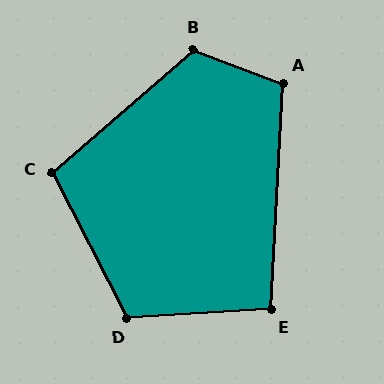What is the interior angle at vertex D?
Approximately 114 degrees (obtuse).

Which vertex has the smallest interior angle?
E, at approximately 96 degrees.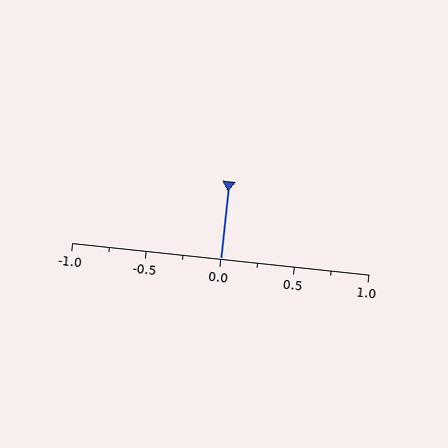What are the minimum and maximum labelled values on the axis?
The axis runs from -1.0 to 1.0.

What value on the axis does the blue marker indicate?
The marker indicates approximately 0.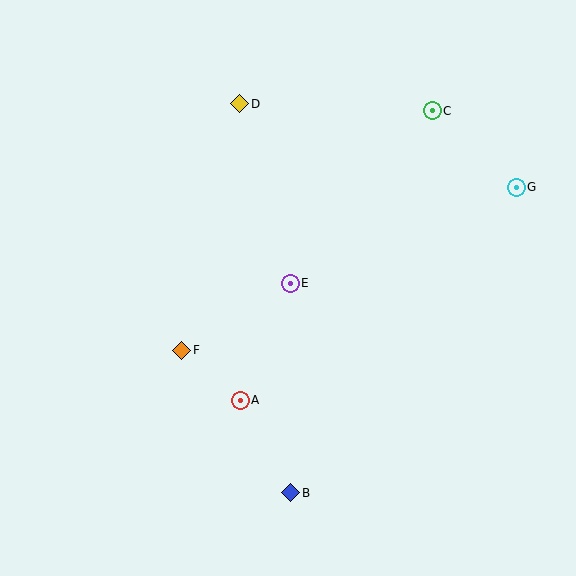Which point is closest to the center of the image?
Point E at (290, 283) is closest to the center.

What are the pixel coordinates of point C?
Point C is at (432, 111).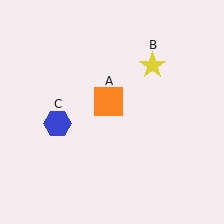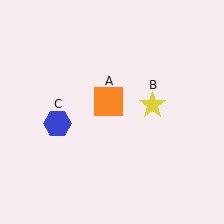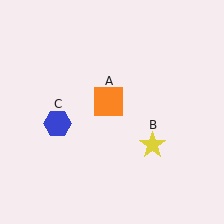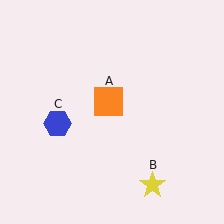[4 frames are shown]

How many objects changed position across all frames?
1 object changed position: yellow star (object B).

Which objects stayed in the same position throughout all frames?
Orange square (object A) and blue hexagon (object C) remained stationary.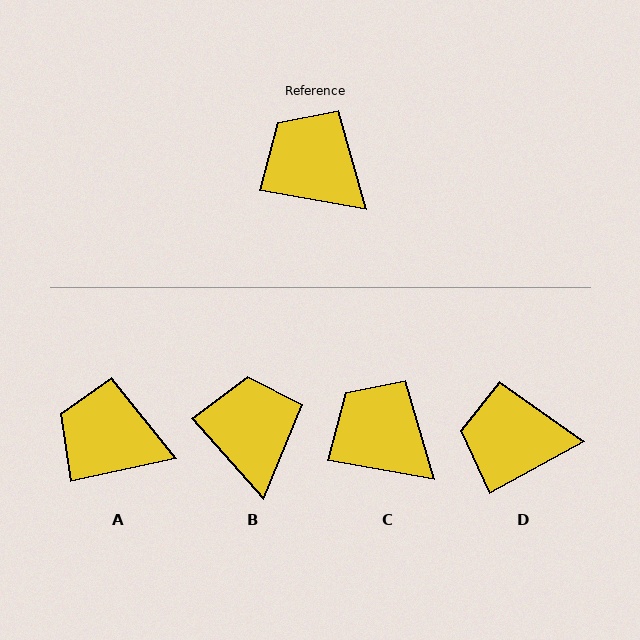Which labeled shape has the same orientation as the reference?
C.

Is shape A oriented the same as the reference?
No, it is off by about 23 degrees.